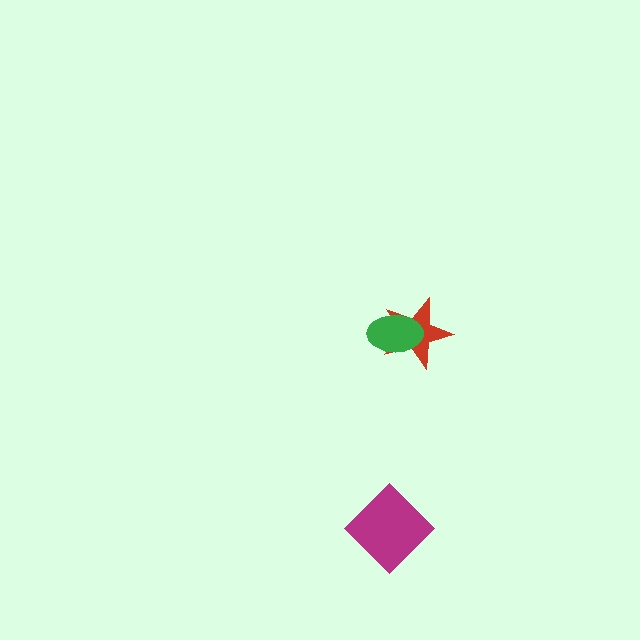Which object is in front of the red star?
The green ellipse is in front of the red star.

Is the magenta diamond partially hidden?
No, no other shape covers it.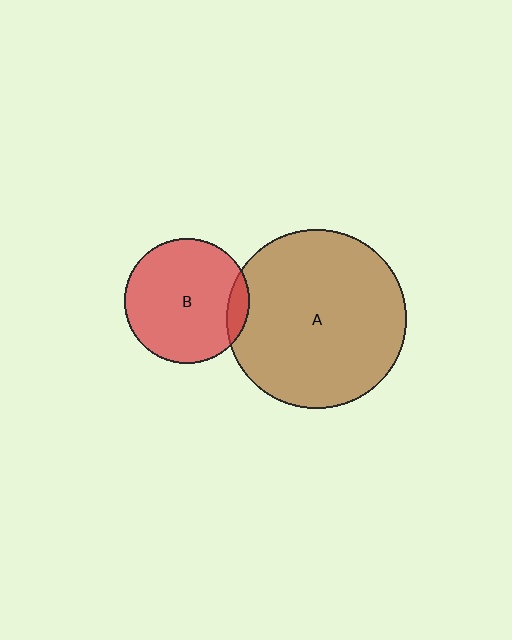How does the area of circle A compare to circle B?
Approximately 2.1 times.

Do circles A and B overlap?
Yes.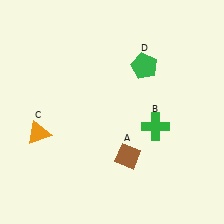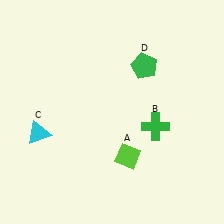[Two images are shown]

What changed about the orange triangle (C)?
In Image 1, C is orange. In Image 2, it changed to cyan.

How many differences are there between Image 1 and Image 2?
There are 2 differences between the two images.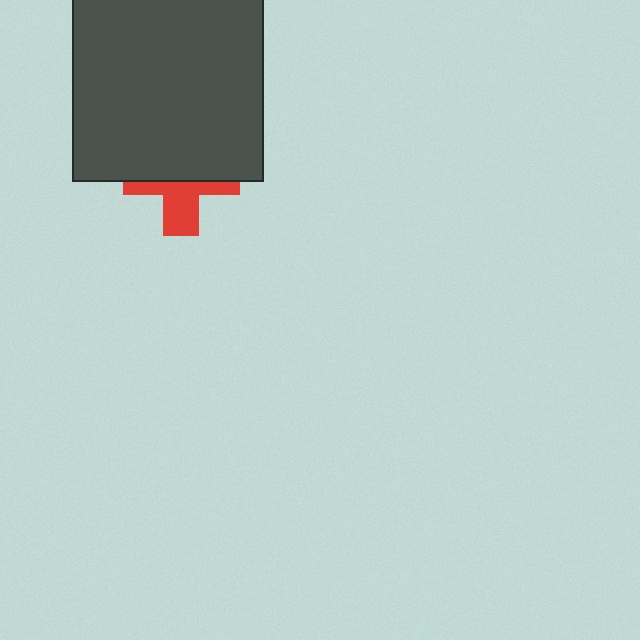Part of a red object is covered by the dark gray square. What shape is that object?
It is a cross.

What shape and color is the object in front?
The object in front is a dark gray square.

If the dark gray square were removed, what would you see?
You would see the complete red cross.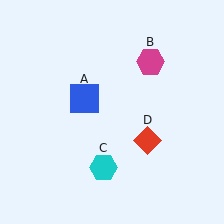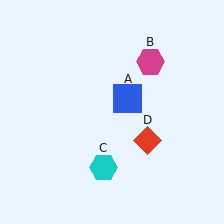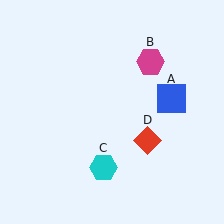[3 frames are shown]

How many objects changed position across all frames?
1 object changed position: blue square (object A).